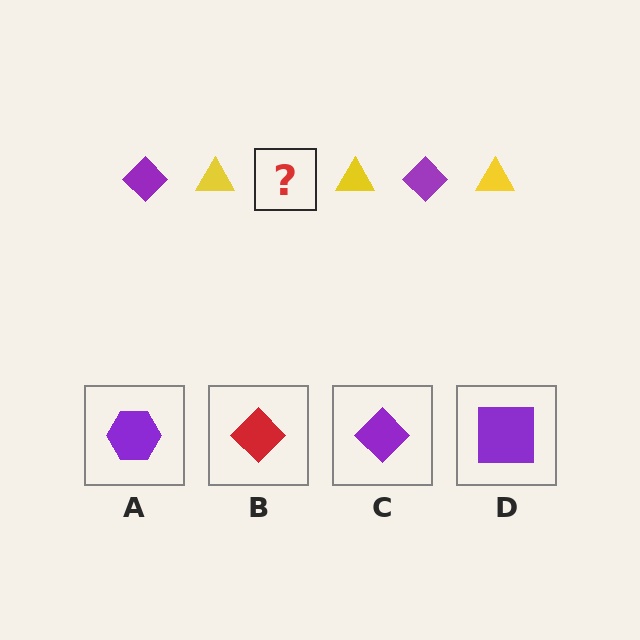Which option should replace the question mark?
Option C.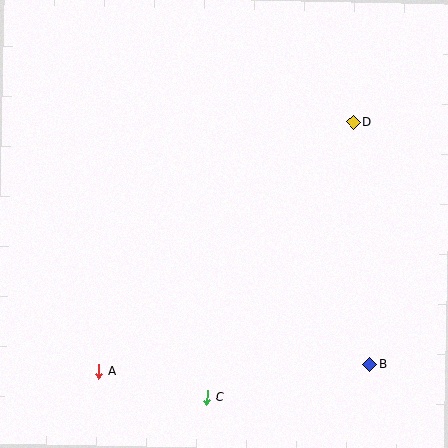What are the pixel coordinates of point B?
Point B is at (370, 364).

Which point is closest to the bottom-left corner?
Point A is closest to the bottom-left corner.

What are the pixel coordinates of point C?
Point C is at (207, 397).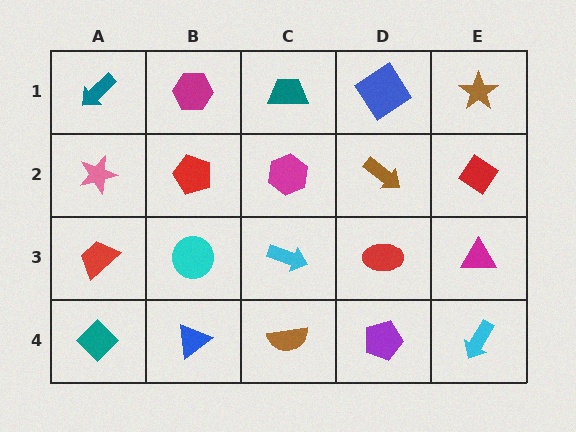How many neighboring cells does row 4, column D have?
3.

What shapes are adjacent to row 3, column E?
A red diamond (row 2, column E), a cyan arrow (row 4, column E), a red ellipse (row 3, column D).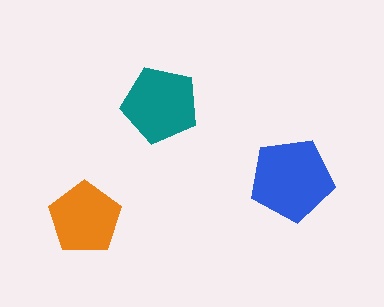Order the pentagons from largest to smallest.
the blue one, the teal one, the orange one.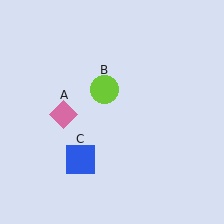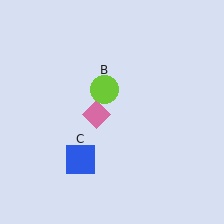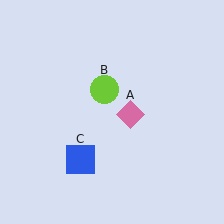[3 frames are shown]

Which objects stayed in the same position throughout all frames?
Lime circle (object B) and blue square (object C) remained stationary.